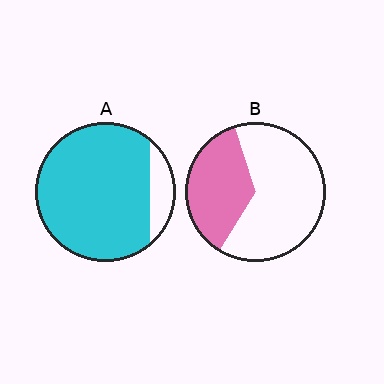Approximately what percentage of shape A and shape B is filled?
A is approximately 85% and B is approximately 35%.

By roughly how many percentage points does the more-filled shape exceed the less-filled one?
By roughly 50 percentage points (A over B).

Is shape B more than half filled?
No.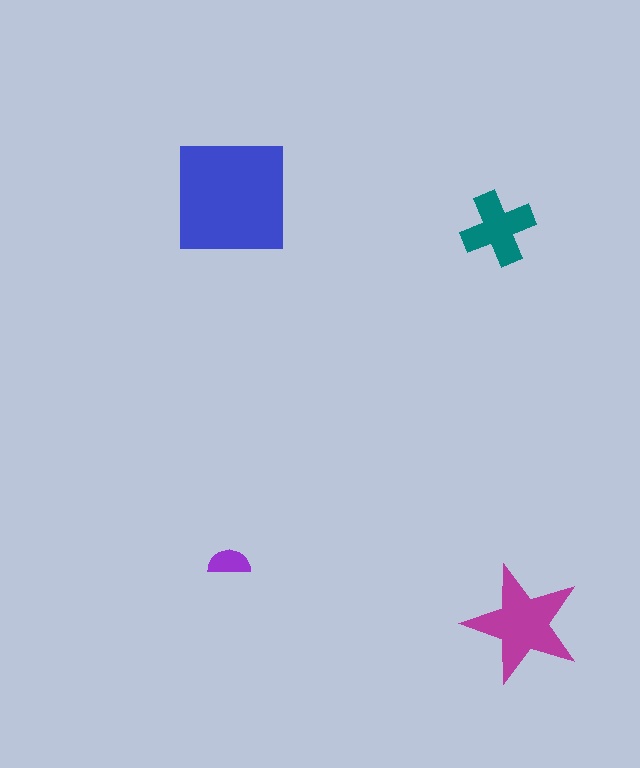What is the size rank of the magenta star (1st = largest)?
2nd.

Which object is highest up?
The blue square is topmost.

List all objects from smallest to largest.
The purple semicircle, the teal cross, the magenta star, the blue square.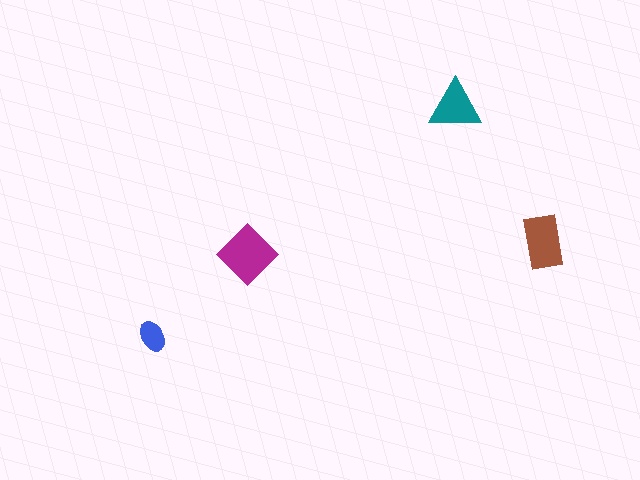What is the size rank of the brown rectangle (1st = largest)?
2nd.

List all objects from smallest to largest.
The blue ellipse, the teal triangle, the brown rectangle, the magenta diamond.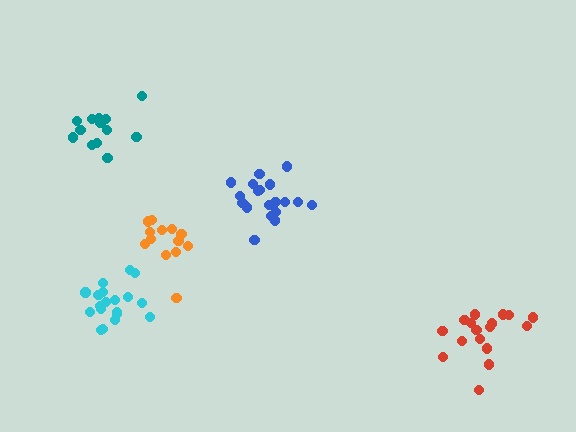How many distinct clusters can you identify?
There are 5 distinct clusters.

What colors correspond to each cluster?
The clusters are colored: orange, teal, blue, cyan, red.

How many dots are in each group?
Group 1: 13 dots, Group 2: 13 dots, Group 3: 19 dots, Group 4: 19 dots, Group 5: 17 dots (81 total).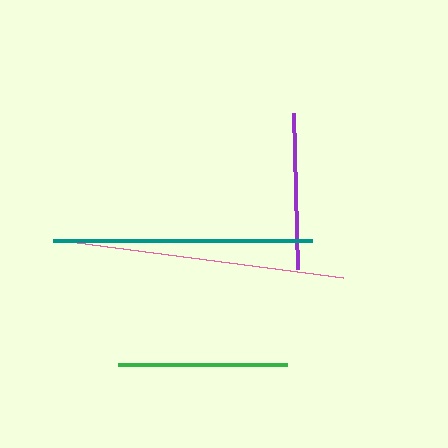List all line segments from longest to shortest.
From longest to shortest: pink, teal, green, purple.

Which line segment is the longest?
The pink line is the longest at approximately 269 pixels.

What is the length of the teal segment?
The teal segment is approximately 258 pixels long.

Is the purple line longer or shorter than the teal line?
The teal line is longer than the purple line.